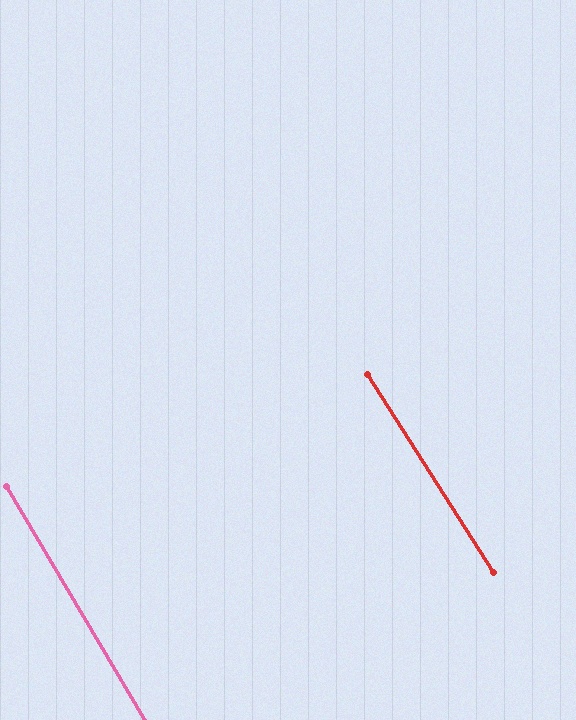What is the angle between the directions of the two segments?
Approximately 2 degrees.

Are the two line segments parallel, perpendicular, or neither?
Parallel — their directions differ by only 1.9°.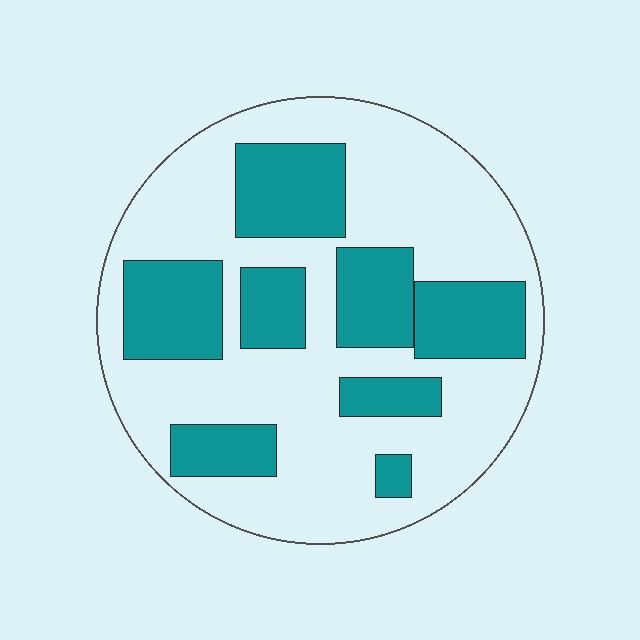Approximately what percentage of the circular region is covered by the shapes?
Approximately 35%.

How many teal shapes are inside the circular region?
8.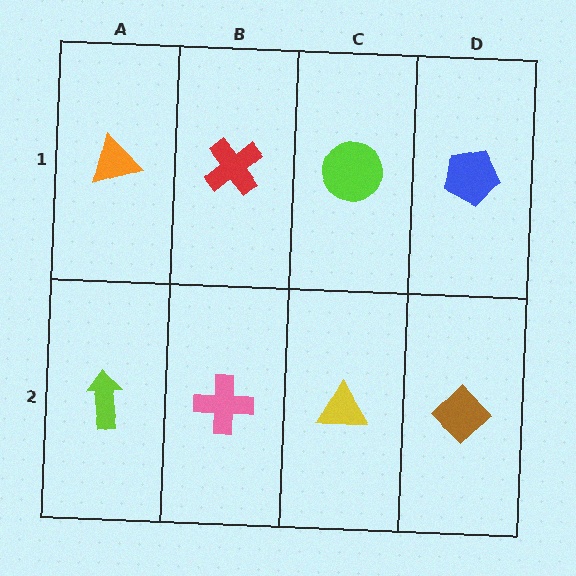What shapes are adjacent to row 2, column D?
A blue pentagon (row 1, column D), a yellow triangle (row 2, column C).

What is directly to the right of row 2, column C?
A brown diamond.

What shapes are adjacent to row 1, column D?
A brown diamond (row 2, column D), a lime circle (row 1, column C).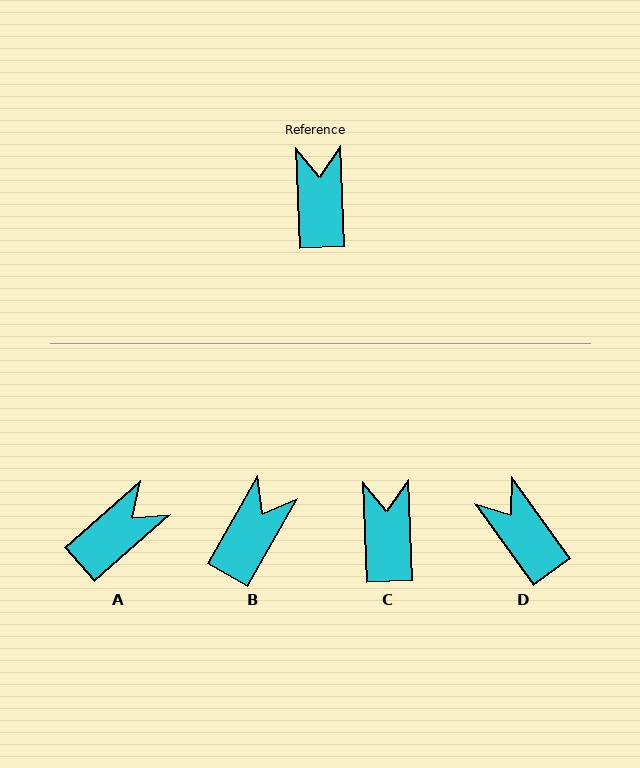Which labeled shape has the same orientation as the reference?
C.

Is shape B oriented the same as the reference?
No, it is off by about 32 degrees.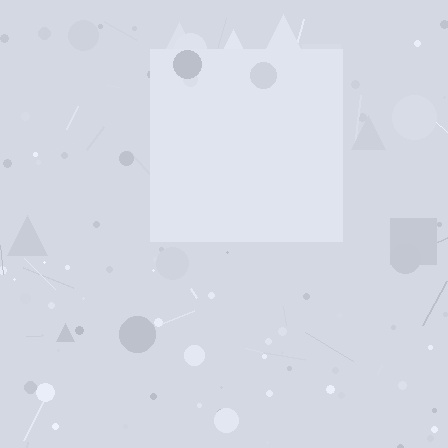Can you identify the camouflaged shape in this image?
The camouflaged shape is a square.